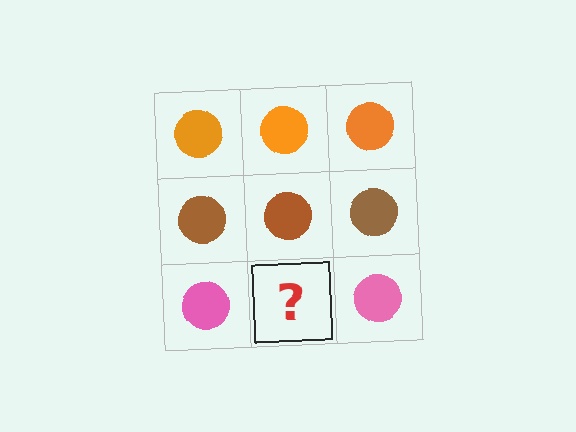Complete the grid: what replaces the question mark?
The question mark should be replaced with a pink circle.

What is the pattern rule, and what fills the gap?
The rule is that each row has a consistent color. The gap should be filled with a pink circle.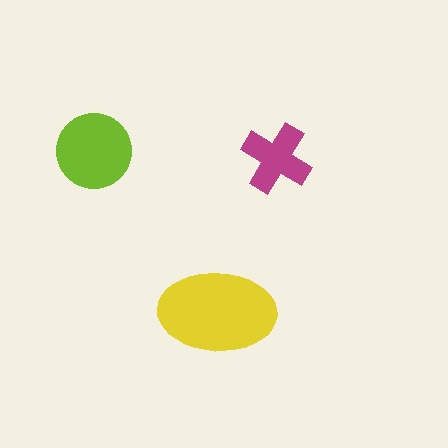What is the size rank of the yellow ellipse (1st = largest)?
1st.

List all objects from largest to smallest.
The yellow ellipse, the lime circle, the magenta cross.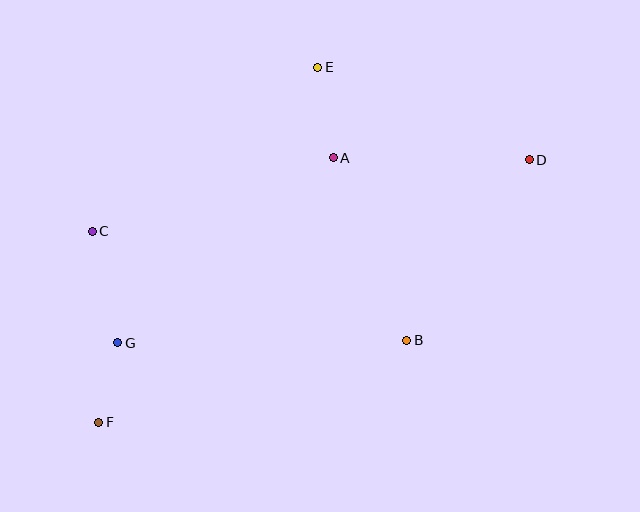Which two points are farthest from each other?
Points D and F are farthest from each other.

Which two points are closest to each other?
Points F and G are closest to each other.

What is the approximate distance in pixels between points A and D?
The distance between A and D is approximately 196 pixels.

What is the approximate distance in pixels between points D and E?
The distance between D and E is approximately 231 pixels.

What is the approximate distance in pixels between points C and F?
The distance between C and F is approximately 191 pixels.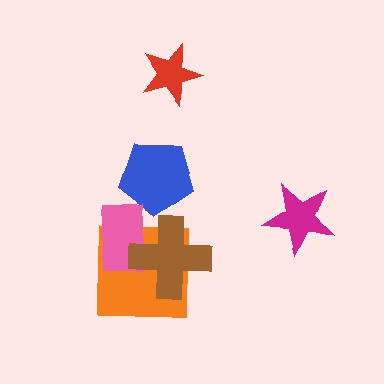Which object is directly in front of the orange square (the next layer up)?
The pink rectangle is directly in front of the orange square.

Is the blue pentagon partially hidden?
No, no other shape covers it.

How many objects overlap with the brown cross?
2 objects overlap with the brown cross.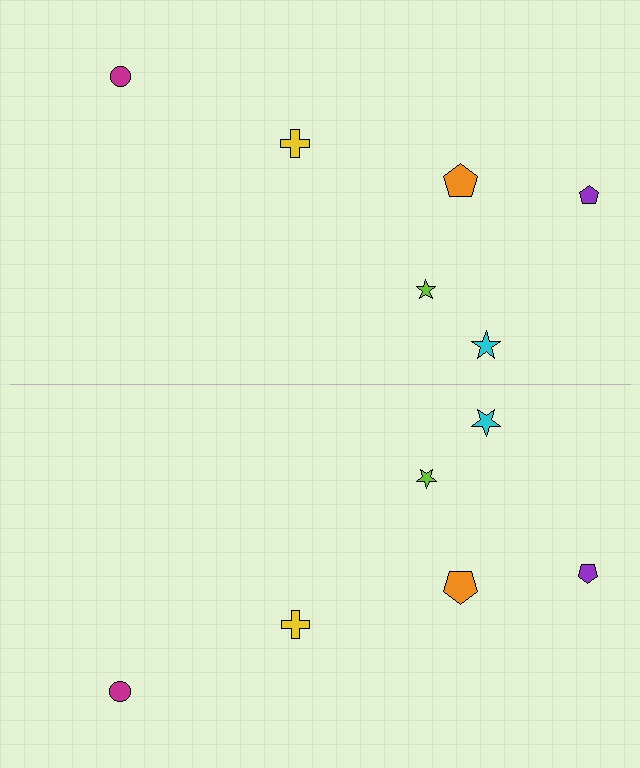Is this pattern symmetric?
Yes, this pattern has bilateral (reflection) symmetry.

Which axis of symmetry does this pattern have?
The pattern has a horizontal axis of symmetry running through the center of the image.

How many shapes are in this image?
There are 12 shapes in this image.